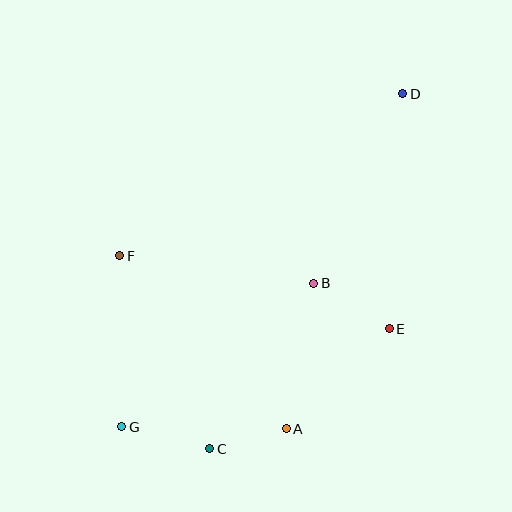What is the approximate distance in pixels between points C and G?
The distance between C and G is approximately 90 pixels.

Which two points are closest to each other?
Points A and C are closest to each other.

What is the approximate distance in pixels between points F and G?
The distance between F and G is approximately 171 pixels.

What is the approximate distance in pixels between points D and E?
The distance between D and E is approximately 235 pixels.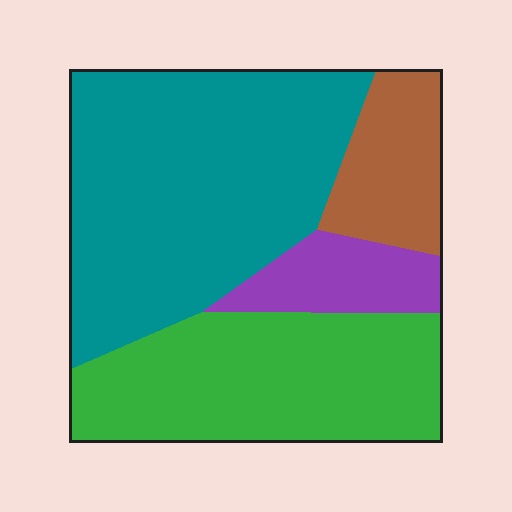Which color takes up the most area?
Teal, at roughly 45%.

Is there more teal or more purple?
Teal.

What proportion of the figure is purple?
Purple takes up about one tenth (1/10) of the figure.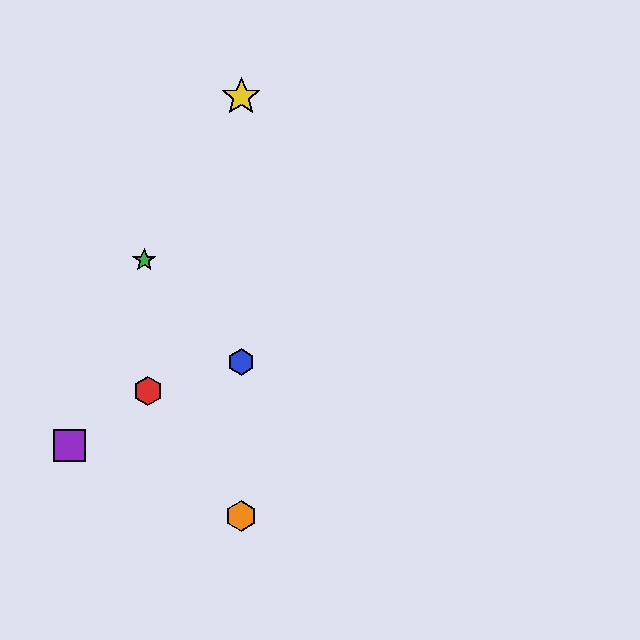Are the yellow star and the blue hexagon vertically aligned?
Yes, both are at x≈241.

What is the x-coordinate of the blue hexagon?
The blue hexagon is at x≈241.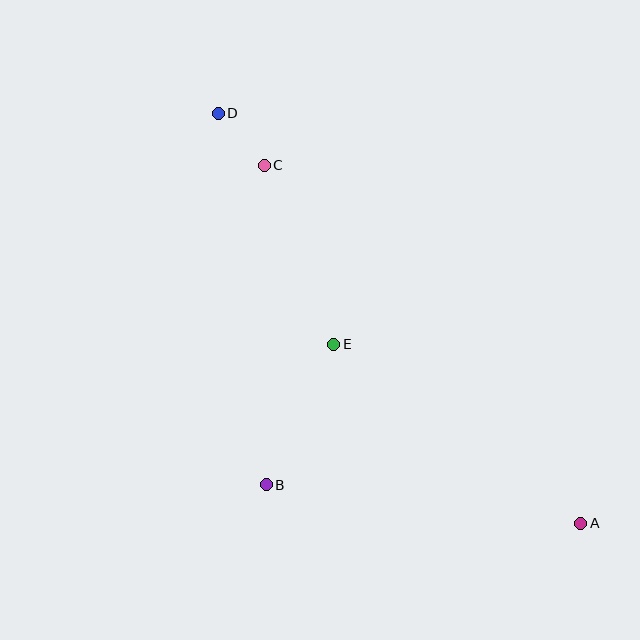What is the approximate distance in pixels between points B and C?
The distance between B and C is approximately 319 pixels.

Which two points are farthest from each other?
Points A and D are farthest from each other.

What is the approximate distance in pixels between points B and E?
The distance between B and E is approximately 156 pixels.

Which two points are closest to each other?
Points C and D are closest to each other.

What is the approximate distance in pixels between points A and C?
The distance between A and C is approximately 478 pixels.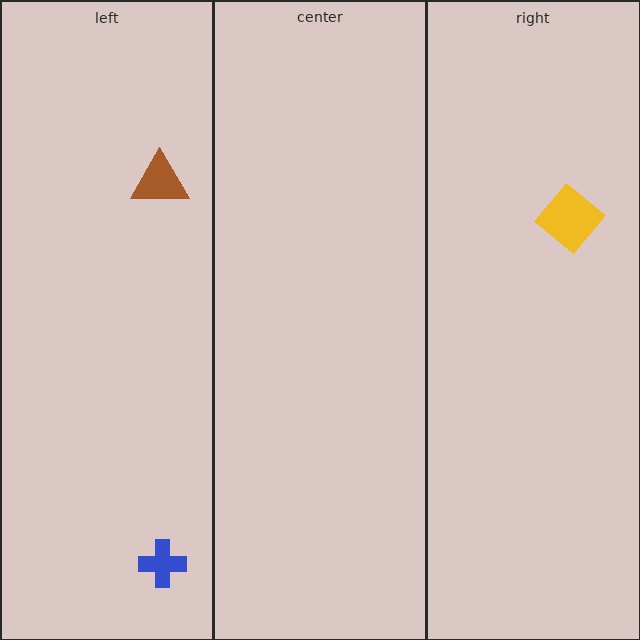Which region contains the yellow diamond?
The right region.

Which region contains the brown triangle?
The left region.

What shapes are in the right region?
The yellow diamond.